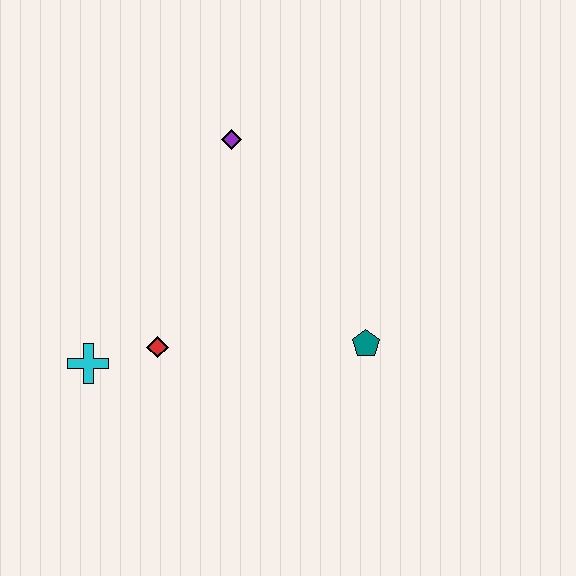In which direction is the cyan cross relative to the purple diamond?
The cyan cross is below the purple diamond.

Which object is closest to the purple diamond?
The red diamond is closest to the purple diamond.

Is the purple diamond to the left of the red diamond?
No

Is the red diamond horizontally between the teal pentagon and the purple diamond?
No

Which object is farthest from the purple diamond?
The cyan cross is farthest from the purple diamond.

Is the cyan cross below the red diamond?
Yes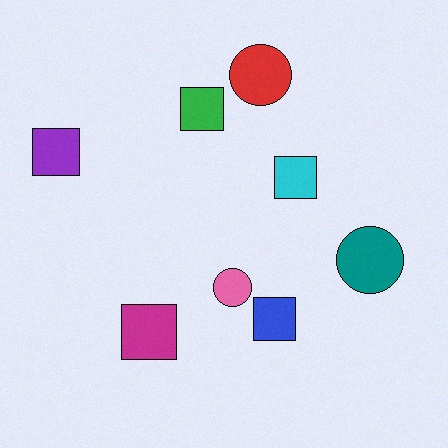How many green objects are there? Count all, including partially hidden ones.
There is 1 green object.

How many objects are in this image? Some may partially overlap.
There are 8 objects.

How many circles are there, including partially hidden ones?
There are 3 circles.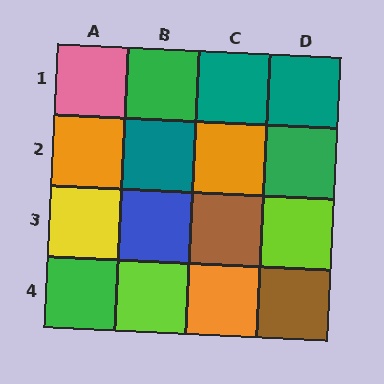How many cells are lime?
2 cells are lime.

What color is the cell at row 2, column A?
Orange.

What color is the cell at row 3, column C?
Brown.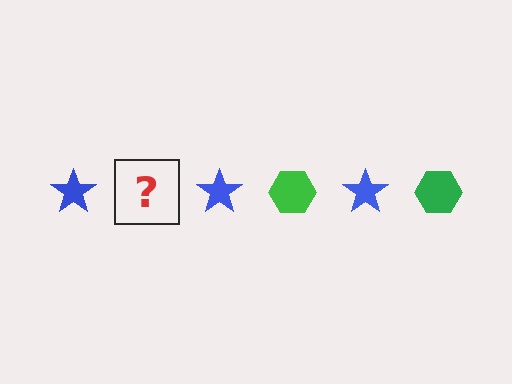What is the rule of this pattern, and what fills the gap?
The rule is that the pattern alternates between blue star and green hexagon. The gap should be filled with a green hexagon.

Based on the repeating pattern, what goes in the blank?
The blank should be a green hexagon.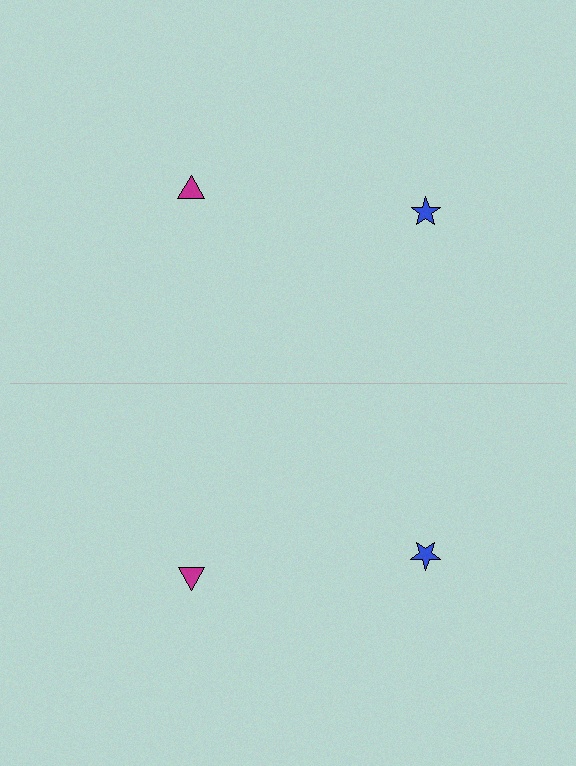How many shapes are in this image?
There are 4 shapes in this image.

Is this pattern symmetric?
Yes, this pattern has bilateral (reflection) symmetry.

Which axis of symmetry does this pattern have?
The pattern has a horizontal axis of symmetry running through the center of the image.